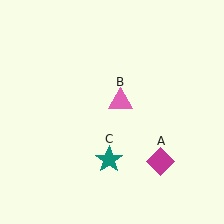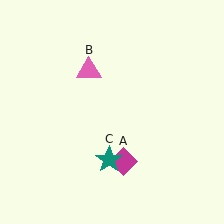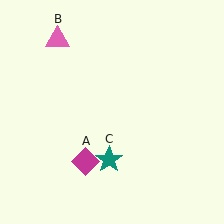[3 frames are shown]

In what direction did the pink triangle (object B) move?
The pink triangle (object B) moved up and to the left.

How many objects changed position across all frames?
2 objects changed position: magenta diamond (object A), pink triangle (object B).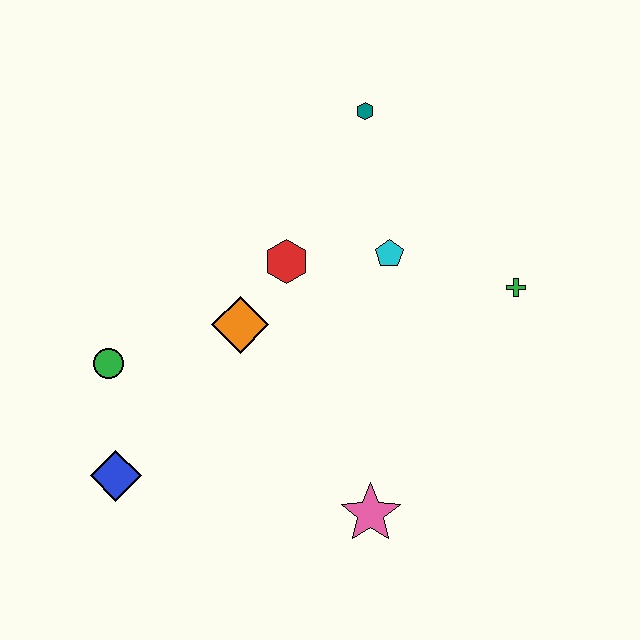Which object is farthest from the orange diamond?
The green cross is farthest from the orange diamond.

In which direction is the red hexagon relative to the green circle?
The red hexagon is to the right of the green circle.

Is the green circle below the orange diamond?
Yes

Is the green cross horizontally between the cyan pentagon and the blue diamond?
No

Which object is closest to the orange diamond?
The red hexagon is closest to the orange diamond.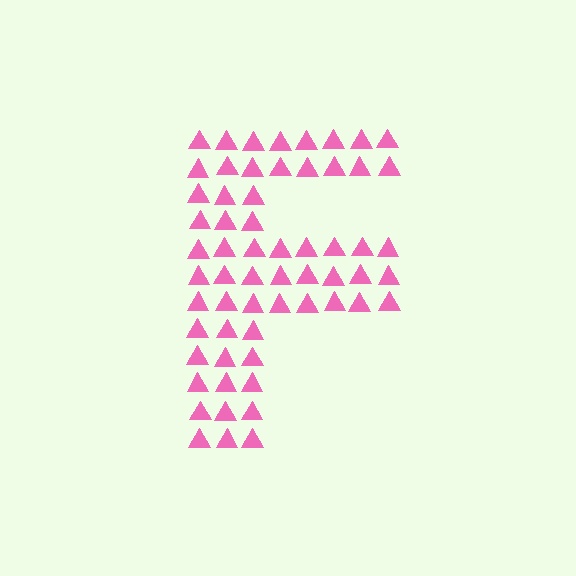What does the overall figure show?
The overall figure shows the letter F.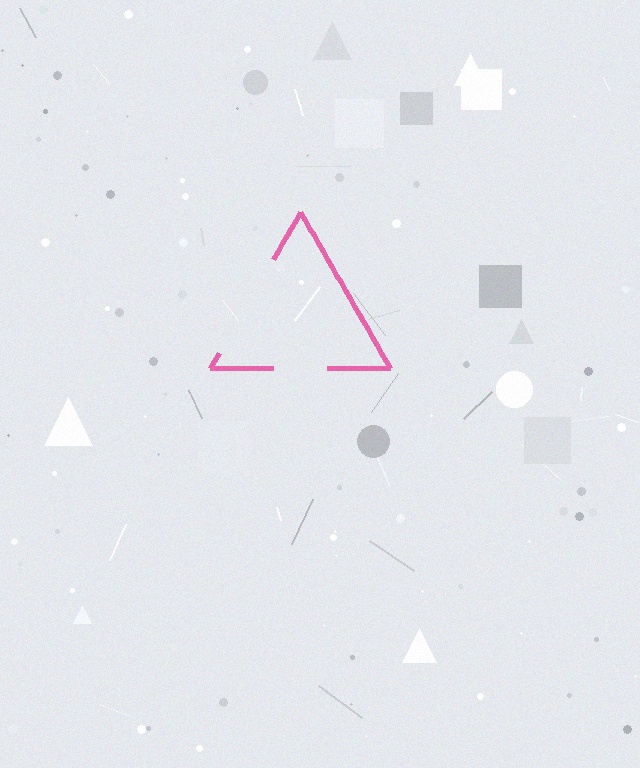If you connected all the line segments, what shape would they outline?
They would outline a triangle.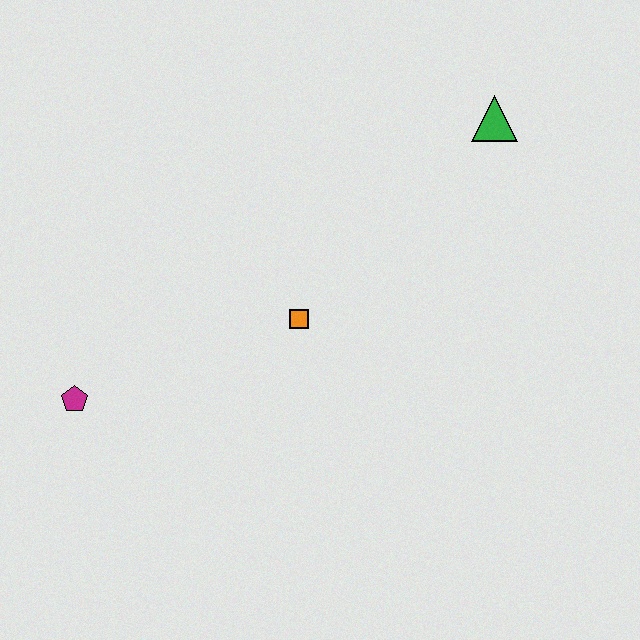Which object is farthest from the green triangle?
The magenta pentagon is farthest from the green triangle.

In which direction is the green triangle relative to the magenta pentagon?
The green triangle is to the right of the magenta pentagon.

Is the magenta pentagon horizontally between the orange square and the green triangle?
No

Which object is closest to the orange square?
The magenta pentagon is closest to the orange square.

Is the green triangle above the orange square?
Yes